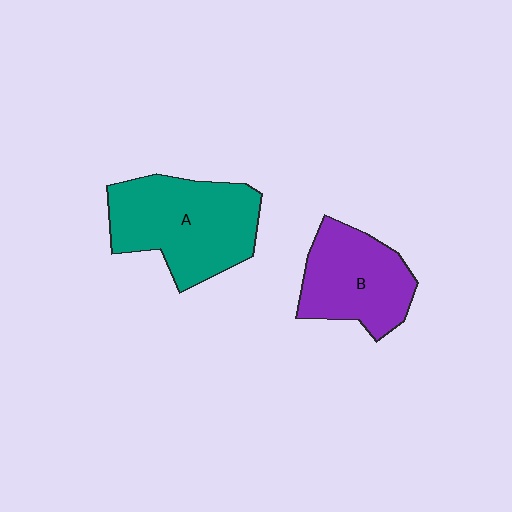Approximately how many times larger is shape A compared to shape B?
Approximately 1.3 times.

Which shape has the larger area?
Shape A (teal).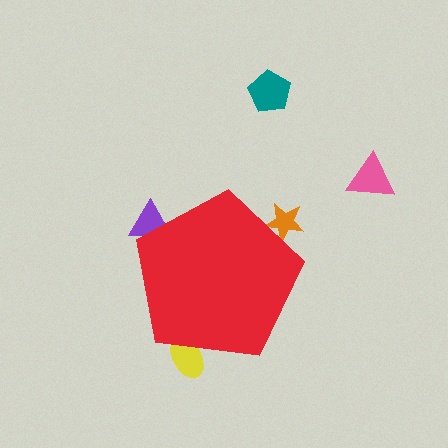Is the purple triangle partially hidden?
Yes, the purple triangle is partially hidden behind the red pentagon.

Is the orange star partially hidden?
Yes, the orange star is partially hidden behind the red pentagon.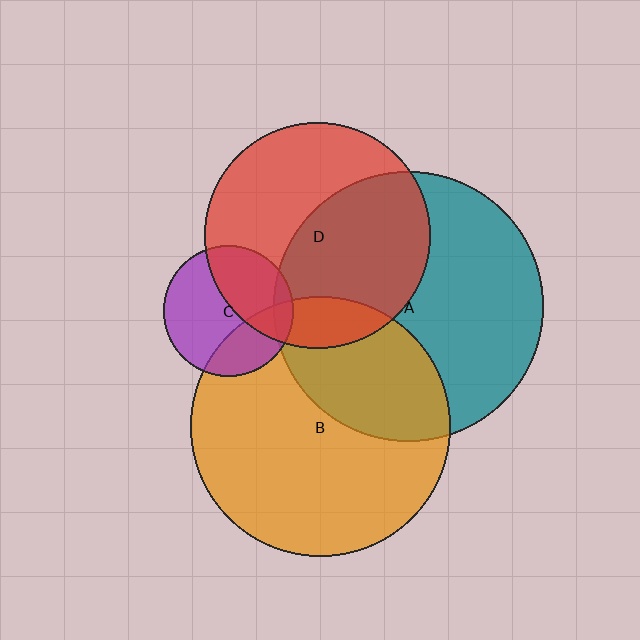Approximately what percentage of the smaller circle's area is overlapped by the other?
Approximately 10%.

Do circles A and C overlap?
Yes.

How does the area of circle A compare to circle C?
Approximately 4.3 times.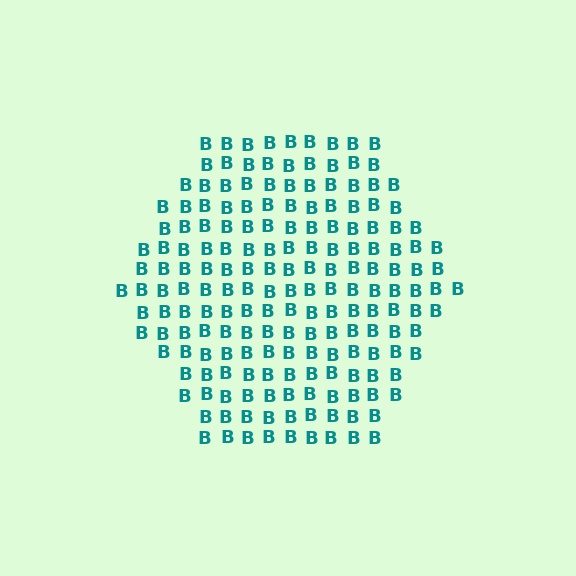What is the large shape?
The large shape is a hexagon.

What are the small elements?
The small elements are letter B's.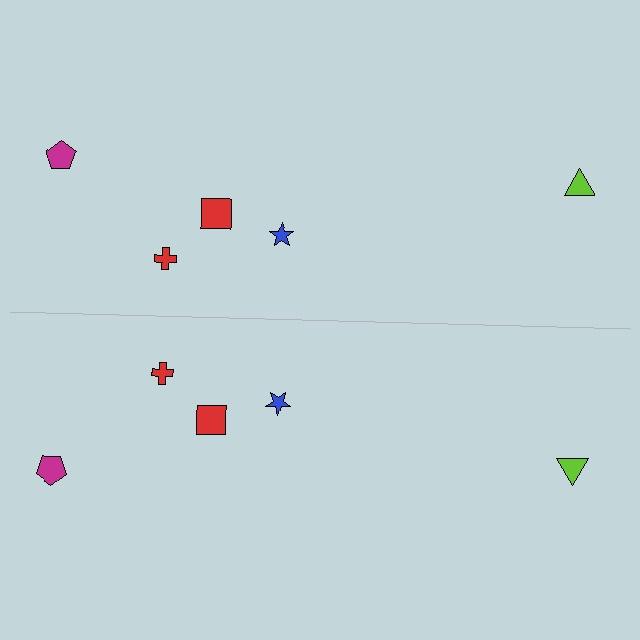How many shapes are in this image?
There are 10 shapes in this image.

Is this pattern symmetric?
Yes, this pattern has bilateral (reflection) symmetry.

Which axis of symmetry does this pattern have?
The pattern has a horizontal axis of symmetry running through the center of the image.